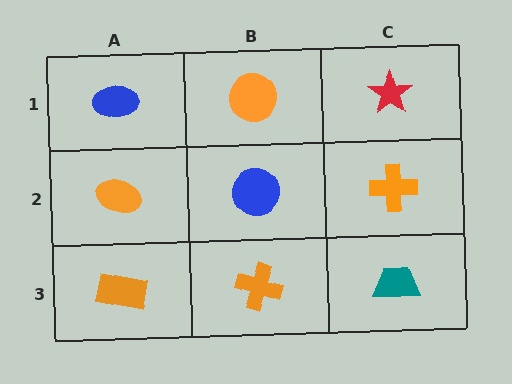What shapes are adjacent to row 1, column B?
A blue circle (row 2, column B), a blue ellipse (row 1, column A), a red star (row 1, column C).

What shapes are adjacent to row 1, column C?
An orange cross (row 2, column C), an orange circle (row 1, column B).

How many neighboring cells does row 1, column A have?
2.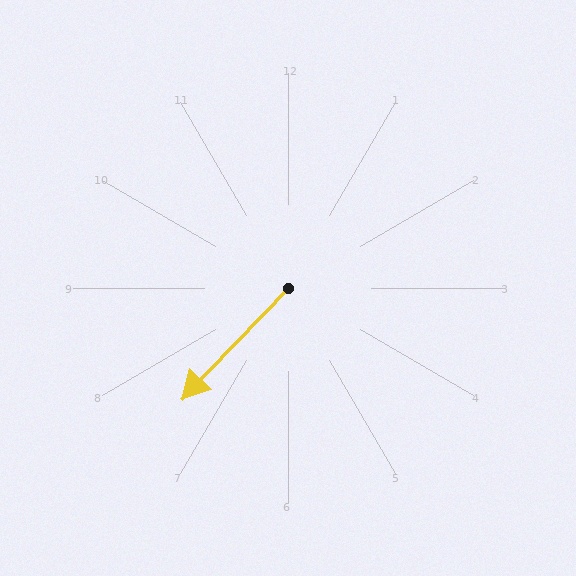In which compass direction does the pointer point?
Southwest.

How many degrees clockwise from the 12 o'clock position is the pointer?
Approximately 224 degrees.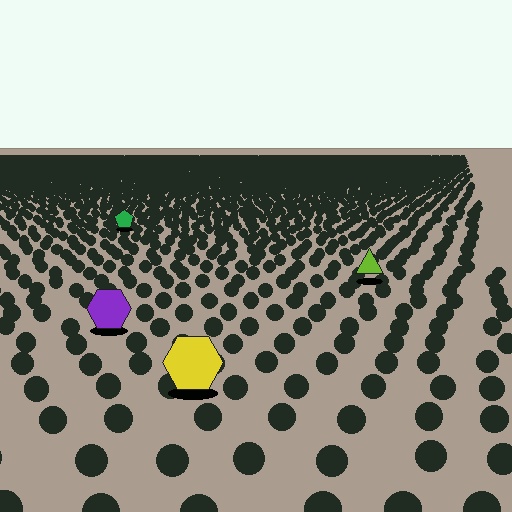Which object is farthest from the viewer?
The green pentagon is farthest from the viewer. It appears smaller and the ground texture around it is denser.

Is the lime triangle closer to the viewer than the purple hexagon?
No. The purple hexagon is closer — you can tell from the texture gradient: the ground texture is coarser near it.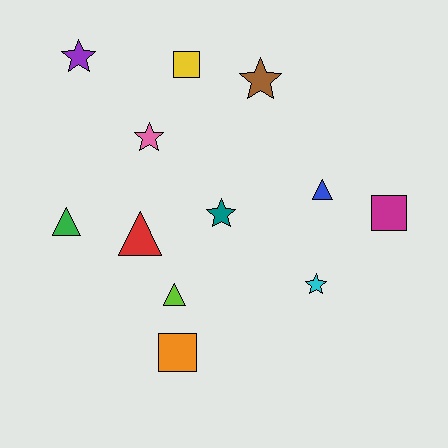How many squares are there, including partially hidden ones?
There are 3 squares.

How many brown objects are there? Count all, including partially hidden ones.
There is 1 brown object.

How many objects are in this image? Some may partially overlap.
There are 12 objects.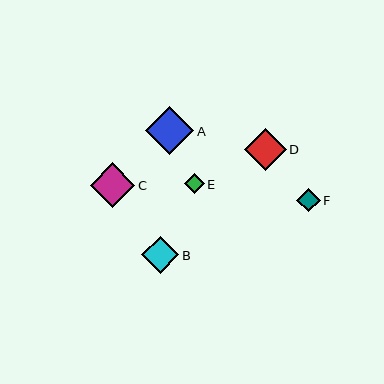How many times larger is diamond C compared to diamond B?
Diamond C is approximately 1.2 times the size of diamond B.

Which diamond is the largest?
Diamond A is the largest with a size of approximately 48 pixels.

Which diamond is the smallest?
Diamond E is the smallest with a size of approximately 20 pixels.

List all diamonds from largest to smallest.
From largest to smallest: A, C, D, B, F, E.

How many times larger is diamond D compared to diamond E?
Diamond D is approximately 2.2 times the size of diamond E.